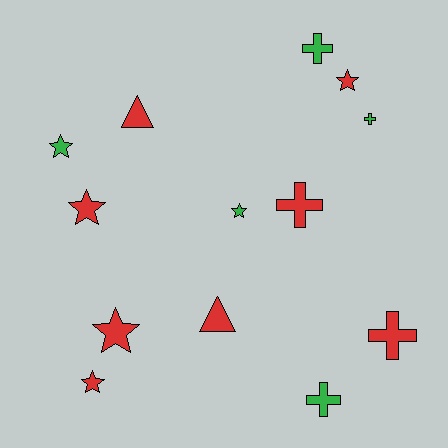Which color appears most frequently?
Red, with 8 objects.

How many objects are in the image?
There are 13 objects.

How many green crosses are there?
There are 3 green crosses.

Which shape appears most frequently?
Star, with 6 objects.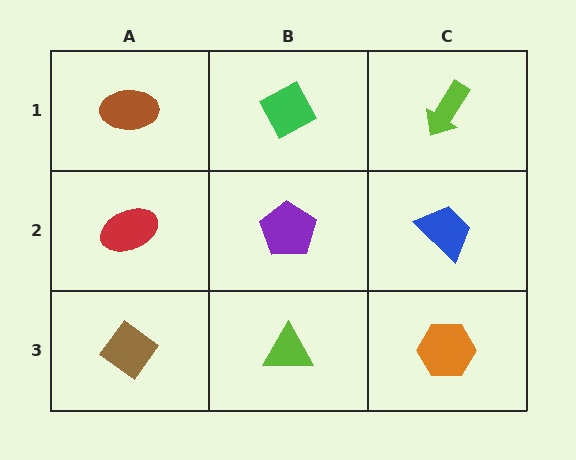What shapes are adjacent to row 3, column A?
A red ellipse (row 2, column A), a lime triangle (row 3, column B).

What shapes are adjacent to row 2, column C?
A lime arrow (row 1, column C), an orange hexagon (row 3, column C), a purple pentagon (row 2, column B).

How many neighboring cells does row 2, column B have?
4.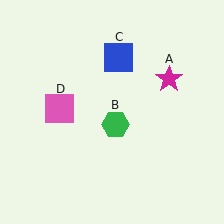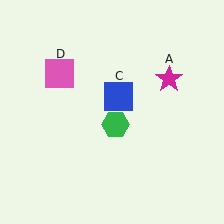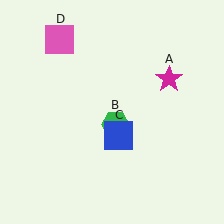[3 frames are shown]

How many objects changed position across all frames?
2 objects changed position: blue square (object C), pink square (object D).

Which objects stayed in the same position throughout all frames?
Magenta star (object A) and green hexagon (object B) remained stationary.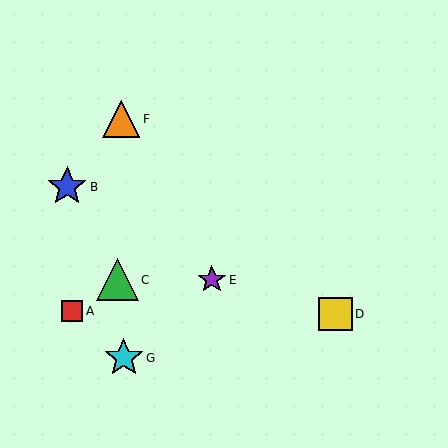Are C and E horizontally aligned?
Yes, both are at y≈280.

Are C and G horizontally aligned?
No, C is at y≈280 and G is at y≈358.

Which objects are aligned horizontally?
Objects C, E are aligned horizontally.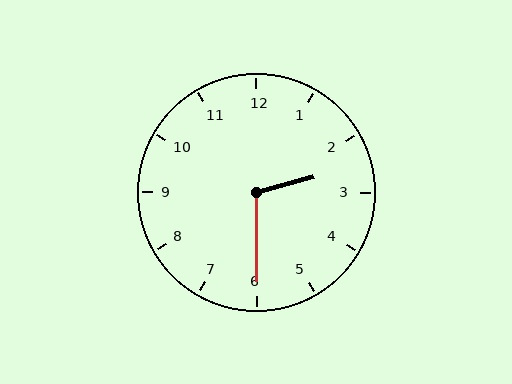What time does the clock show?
2:30.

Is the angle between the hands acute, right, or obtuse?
It is obtuse.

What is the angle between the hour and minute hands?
Approximately 105 degrees.